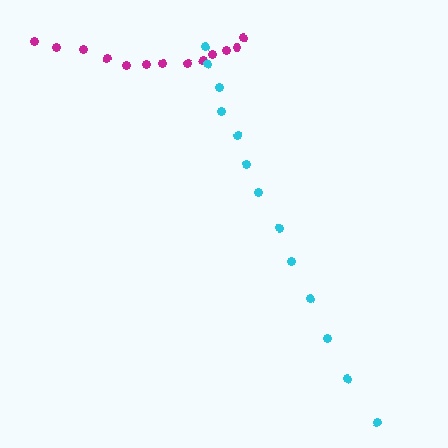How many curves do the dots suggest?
There are 2 distinct paths.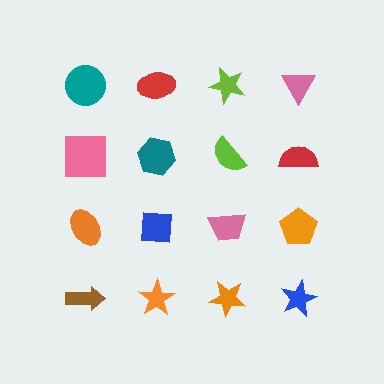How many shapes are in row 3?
4 shapes.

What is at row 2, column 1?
A pink square.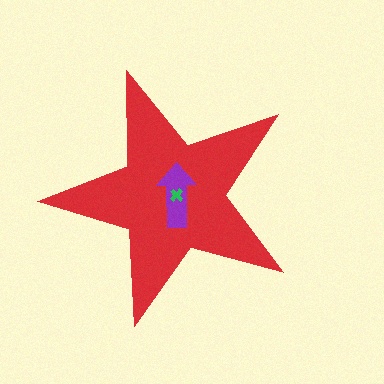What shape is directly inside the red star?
The purple arrow.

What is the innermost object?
The green cross.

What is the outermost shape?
The red star.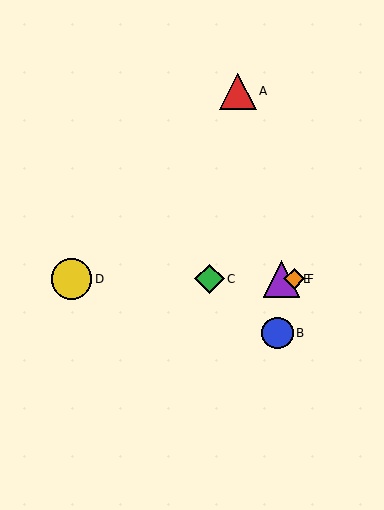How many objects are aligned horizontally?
4 objects (C, D, E, F) are aligned horizontally.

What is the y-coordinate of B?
Object B is at y≈333.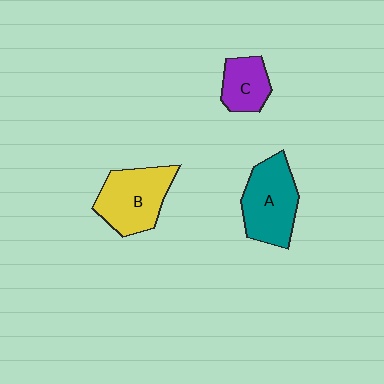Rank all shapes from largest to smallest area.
From largest to smallest: B (yellow), A (teal), C (purple).